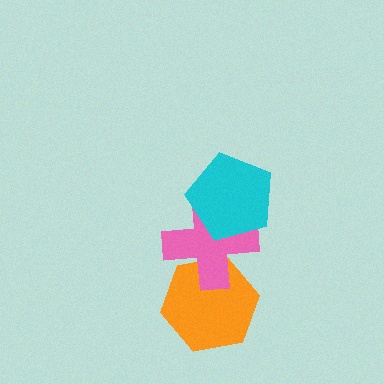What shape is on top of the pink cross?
The cyan pentagon is on top of the pink cross.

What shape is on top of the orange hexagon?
The pink cross is on top of the orange hexagon.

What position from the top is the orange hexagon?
The orange hexagon is 3rd from the top.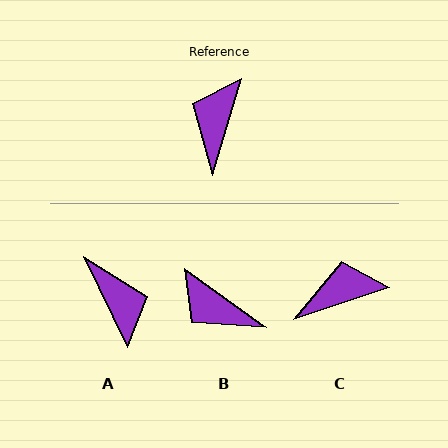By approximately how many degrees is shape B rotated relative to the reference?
Approximately 71 degrees counter-clockwise.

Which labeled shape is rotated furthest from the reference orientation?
A, about 138 degrees away.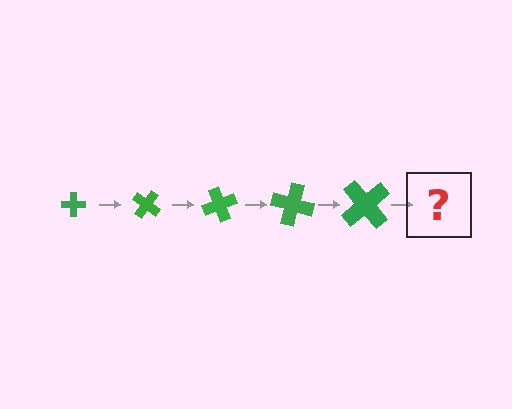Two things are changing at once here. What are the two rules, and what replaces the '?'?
The two rules are that the cross grows larger each step and it rotates 35 degrees each step. The '?' should be a cross, larger than the previous one and rotated 175 degrees from the start.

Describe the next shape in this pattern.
It should be a cross, larger than the previous one and rotated 175 degrees from the start.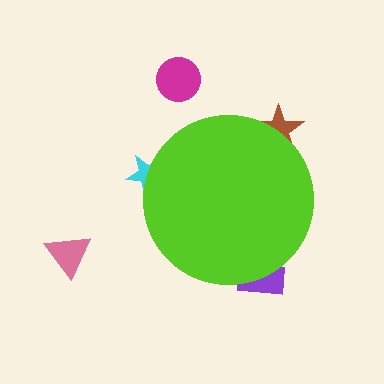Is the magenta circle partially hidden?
No, the magenta circle is fully visible.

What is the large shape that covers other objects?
A lime circle.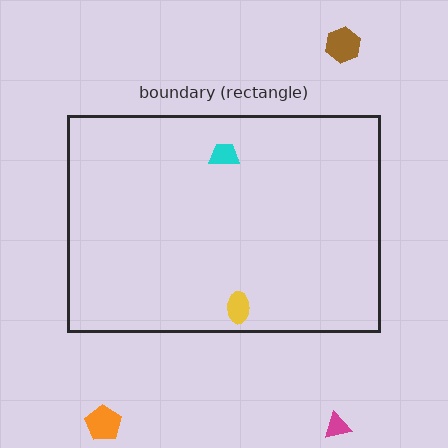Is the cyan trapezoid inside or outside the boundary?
Inside.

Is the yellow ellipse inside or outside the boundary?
Inside.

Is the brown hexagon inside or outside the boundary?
Outside.